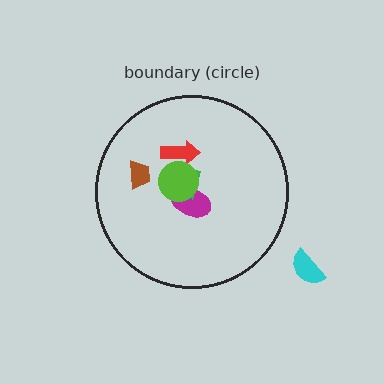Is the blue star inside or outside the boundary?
Inside.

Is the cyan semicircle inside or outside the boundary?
Outside.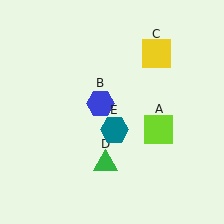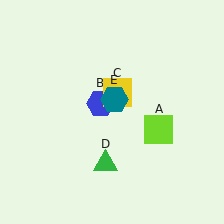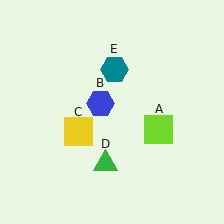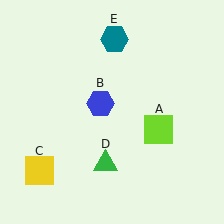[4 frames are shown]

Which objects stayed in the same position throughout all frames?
Lime square (object A) and blue hexagon (object B) and green triangle (object D) remained stationary.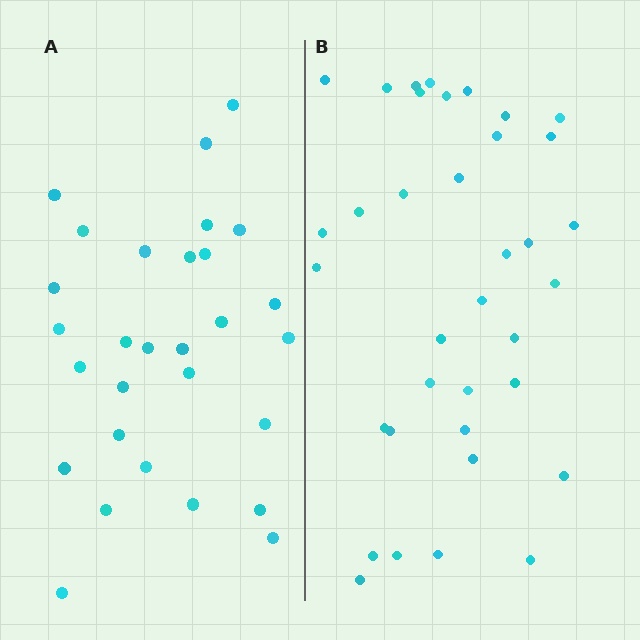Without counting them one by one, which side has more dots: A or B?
Region B (the right region) has more dots.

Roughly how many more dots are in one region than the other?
Region B has roughly 8 or so more dots than region A.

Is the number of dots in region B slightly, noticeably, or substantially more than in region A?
Region B has only slightly more — the two regions are fairly close. The ratio is roughly 1.2 to 1.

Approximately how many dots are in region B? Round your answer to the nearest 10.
About 40 dots. (The exact count is 36, which rounds to 40.)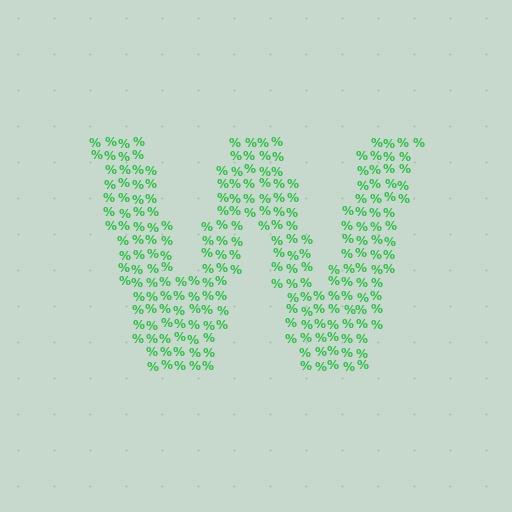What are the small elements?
The small elements are percent signs.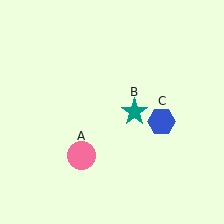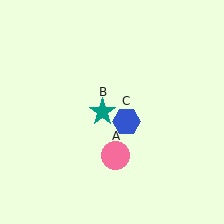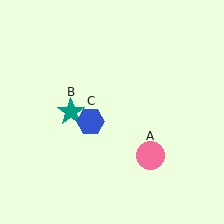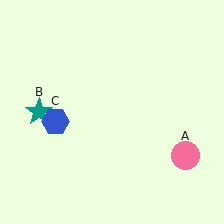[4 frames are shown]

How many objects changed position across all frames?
3 objects changed position: pink circle (object A), teal star (object B), blue hexagon (object C).